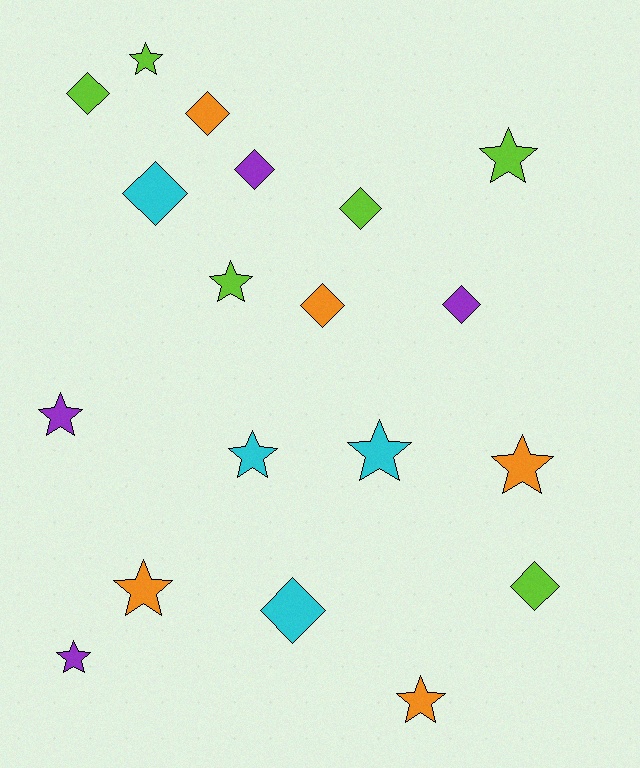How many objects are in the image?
There are 19 objects.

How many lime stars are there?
There are 3 lime stars.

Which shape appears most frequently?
Star, with 10 objects.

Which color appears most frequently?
Lime, with 6 objects.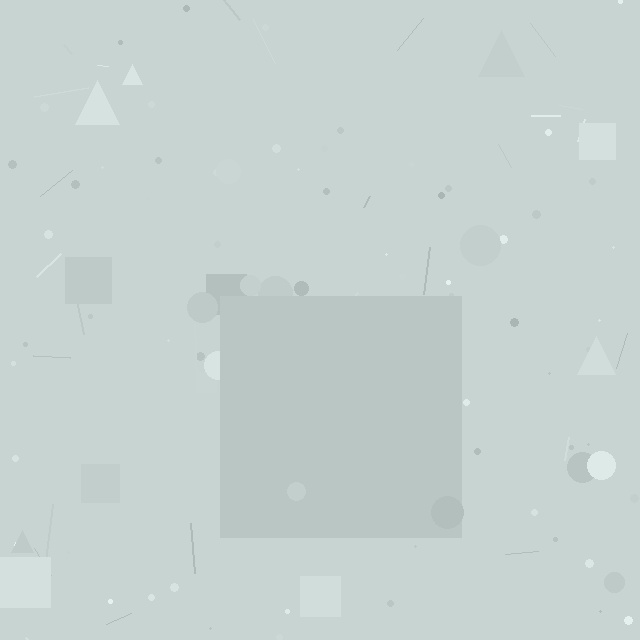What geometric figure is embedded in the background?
A square is embedded in the background.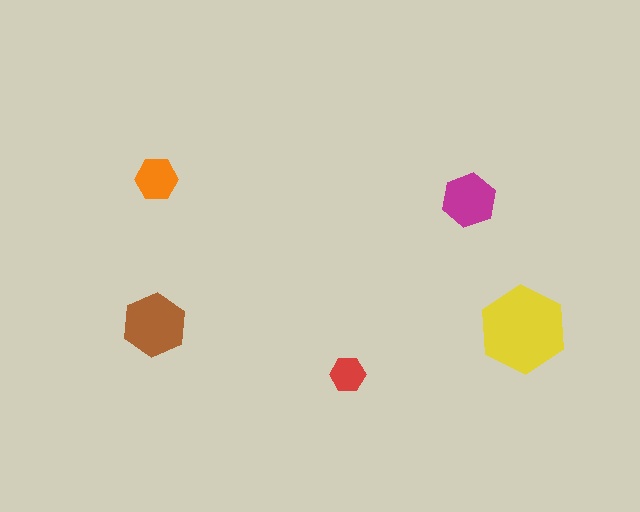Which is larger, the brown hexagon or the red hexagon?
The brown one.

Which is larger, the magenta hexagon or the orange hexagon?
The magenta one.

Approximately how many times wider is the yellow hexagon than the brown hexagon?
About 1.5 times wider.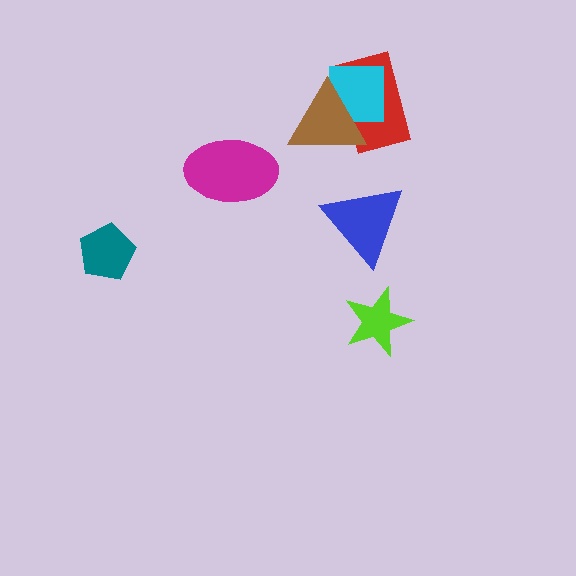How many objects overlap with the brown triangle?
2 objects overlap with the brown triangle.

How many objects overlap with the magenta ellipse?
0 objects overlap with the magenta ellipse.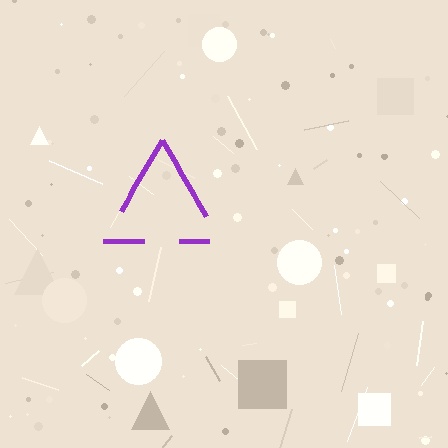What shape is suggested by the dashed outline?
The dashed outline suggests a triangle.